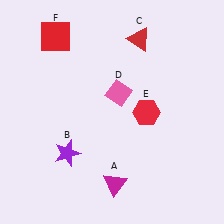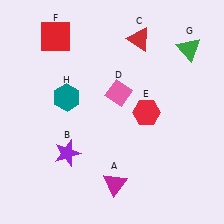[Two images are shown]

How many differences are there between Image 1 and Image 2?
There are 2 differences between the two images.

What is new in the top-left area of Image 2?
A teal hexagon (H) was added in the top-left area of Image 2.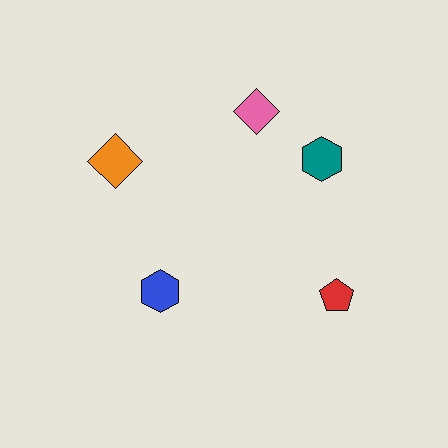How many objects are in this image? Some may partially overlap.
There are 5 objects.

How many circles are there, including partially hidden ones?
There are no circles.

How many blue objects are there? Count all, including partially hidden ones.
There is 1 blue object.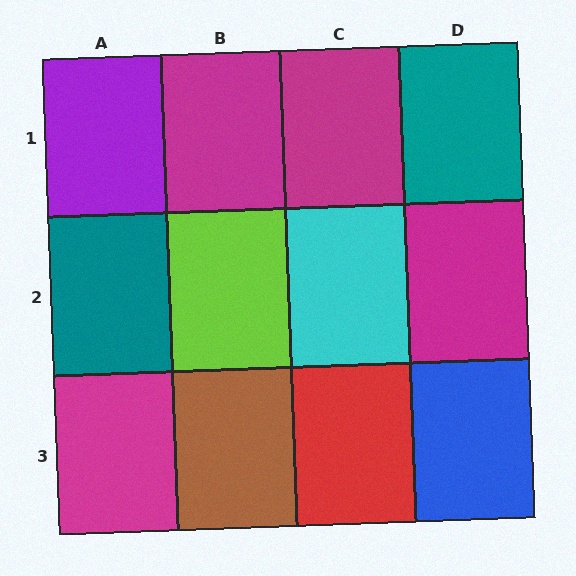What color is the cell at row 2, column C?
Cyan.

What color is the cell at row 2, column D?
Magenta.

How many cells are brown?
1 cell is brown.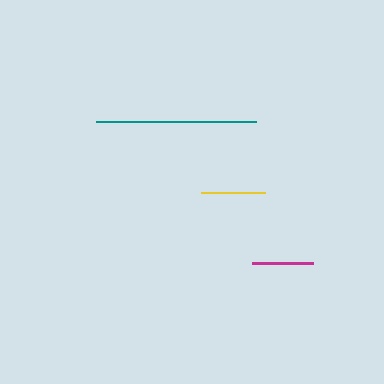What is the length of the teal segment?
The teal segment is approximately 160 pixels long.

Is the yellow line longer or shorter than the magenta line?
The yellow line is longer than the magenta line.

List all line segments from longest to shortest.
From longest to shortest: teal, yellow, magenta.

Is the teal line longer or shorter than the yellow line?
The teal line is longer than the yellow line.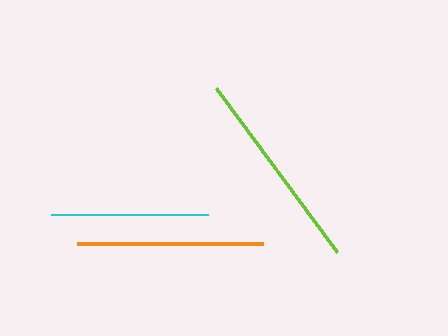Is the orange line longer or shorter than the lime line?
The lime line is longer than the orange line.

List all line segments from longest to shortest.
From longest to shortest: lime, orange, cyan.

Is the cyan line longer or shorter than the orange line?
The orange line is longer than the cyan line.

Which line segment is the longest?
The lime line is the longest at approximately 204 pixels.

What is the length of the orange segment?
The orange segment is approximately 186 pixels long.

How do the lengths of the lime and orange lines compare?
The lime and orange lines are approximately the same length.